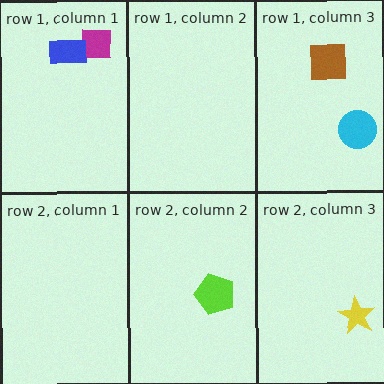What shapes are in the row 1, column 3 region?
The cyan circle, the brown square.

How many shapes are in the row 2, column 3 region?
1.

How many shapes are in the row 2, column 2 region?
1.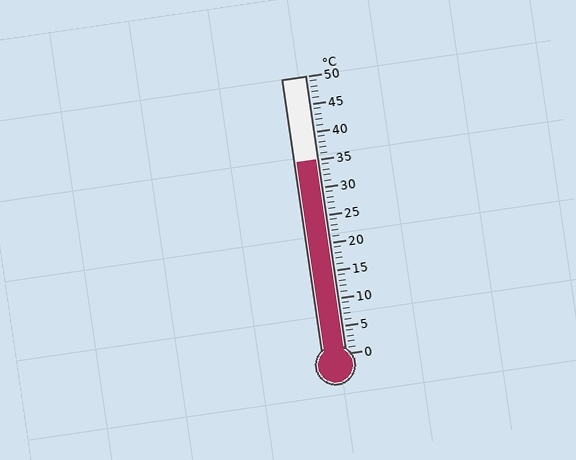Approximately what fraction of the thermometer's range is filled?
The thermometer is filled to approximately 70% of its range.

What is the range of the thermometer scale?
The thermometer scale ranges from 0°C to 50°C.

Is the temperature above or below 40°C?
The temperature is below 40°C.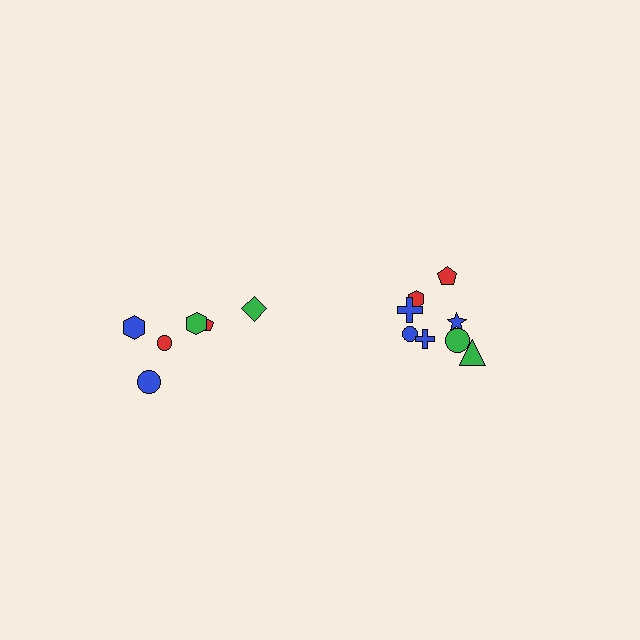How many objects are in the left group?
There are 6 objects.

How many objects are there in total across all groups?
There are 14 objects.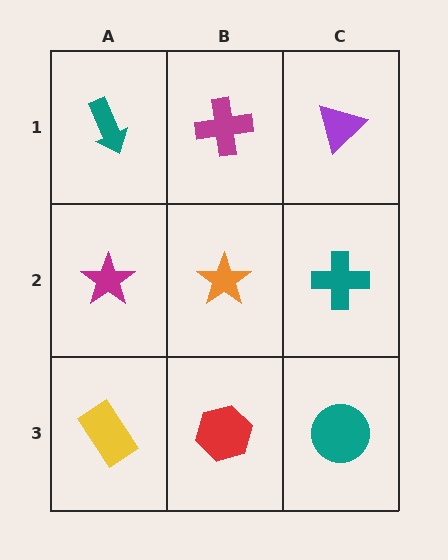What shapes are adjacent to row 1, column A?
A magenta star (row 2, column A), a magenta cross (row 1, column B).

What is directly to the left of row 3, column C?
A red hexagon.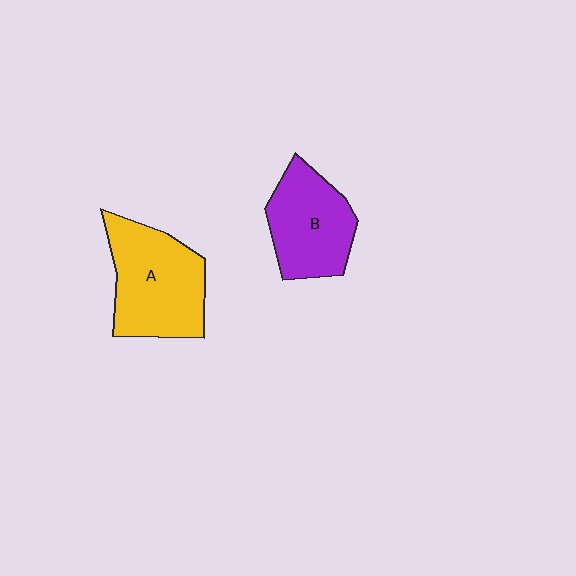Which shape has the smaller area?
Shape B (purple).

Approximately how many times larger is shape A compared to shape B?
Approximately 1.2 times.